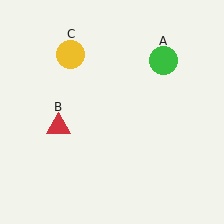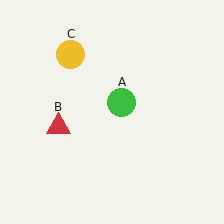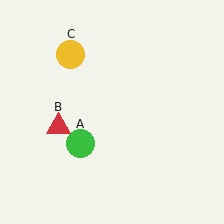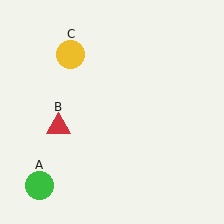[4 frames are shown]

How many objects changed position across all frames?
1 object changed position: green circle (object A).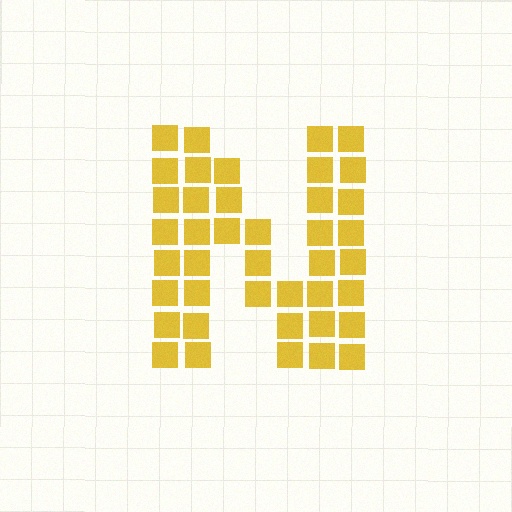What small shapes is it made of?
It is made of small squares.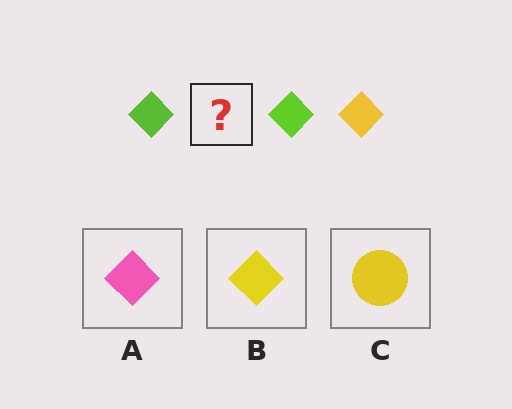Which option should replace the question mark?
Option B.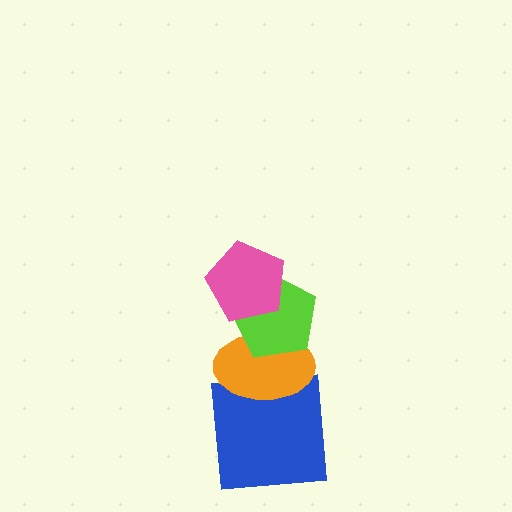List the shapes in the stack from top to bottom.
From top to bottom: the pink pentagon, the lime pentagon, the orange ellipse, the blue square.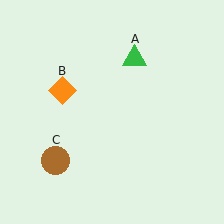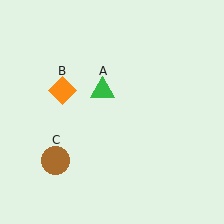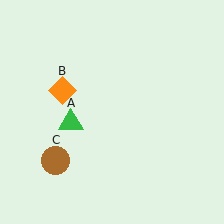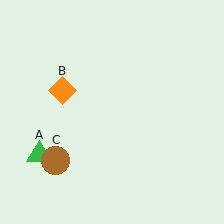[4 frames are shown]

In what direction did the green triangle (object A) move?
The green triangle (object A) moved down and to the left.